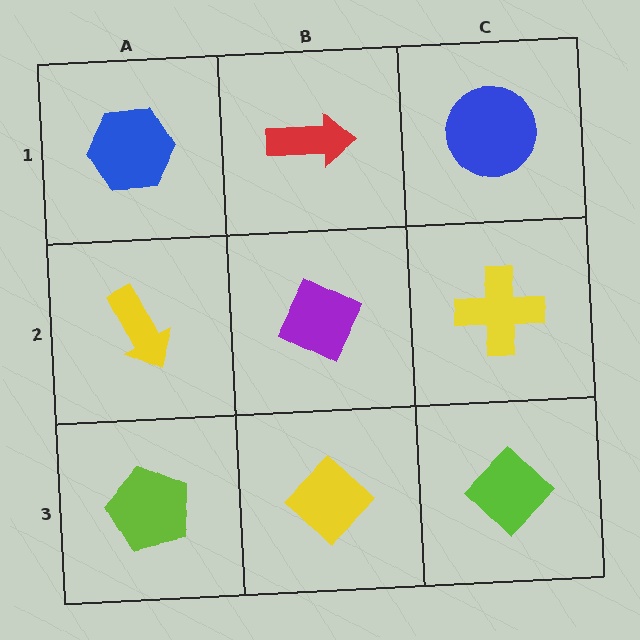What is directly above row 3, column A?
A yellow arrow.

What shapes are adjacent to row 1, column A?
A yellow arrow (row 2, column A), a red arrow (row 1, column B).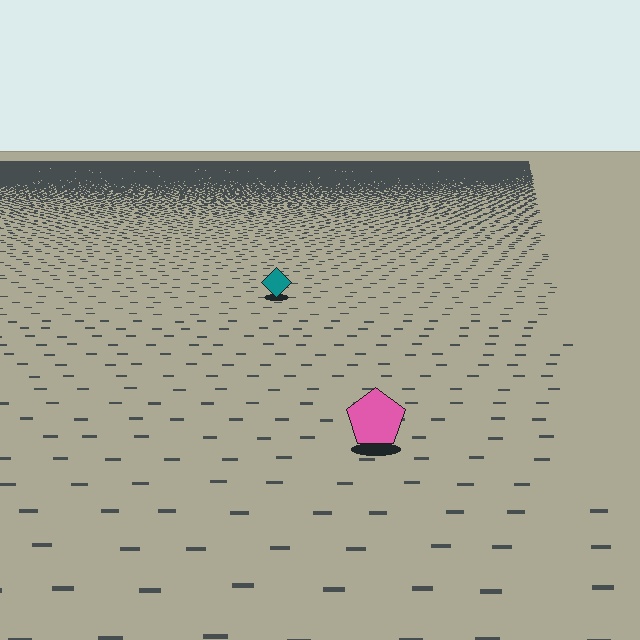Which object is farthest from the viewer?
The teal diamond is farthest from the viewer. It appears smaller and the ground texture around it is denser.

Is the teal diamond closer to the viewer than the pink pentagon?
No. The pink pentagon is closer — you can tell from the texture gradient: the ground texture is coarser near it.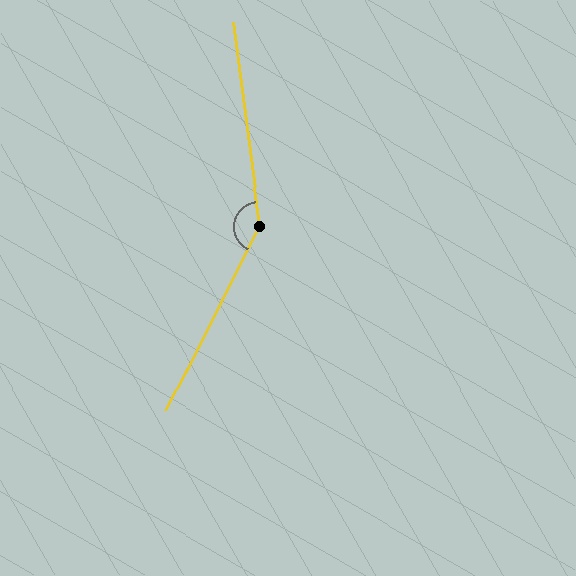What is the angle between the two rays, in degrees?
Approximately 146 degrees.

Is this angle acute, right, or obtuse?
It is obtuse.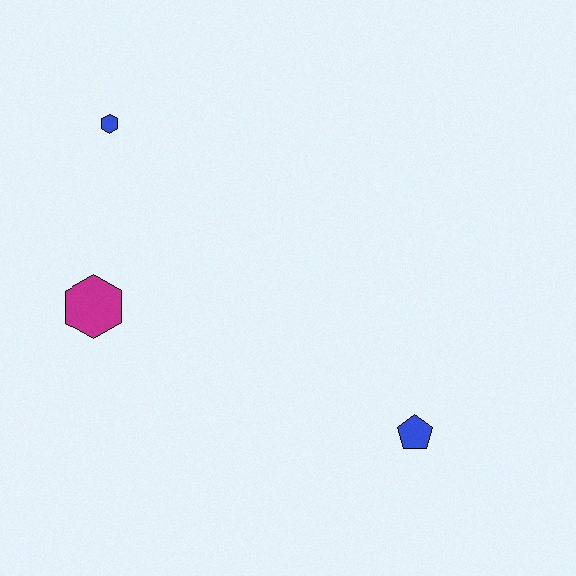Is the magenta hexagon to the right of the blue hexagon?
No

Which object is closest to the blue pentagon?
The magenta hexagon is closest to the blue pentagon.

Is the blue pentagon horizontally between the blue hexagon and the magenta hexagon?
No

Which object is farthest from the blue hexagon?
The blue pentagon is farthest from the blue hexagon.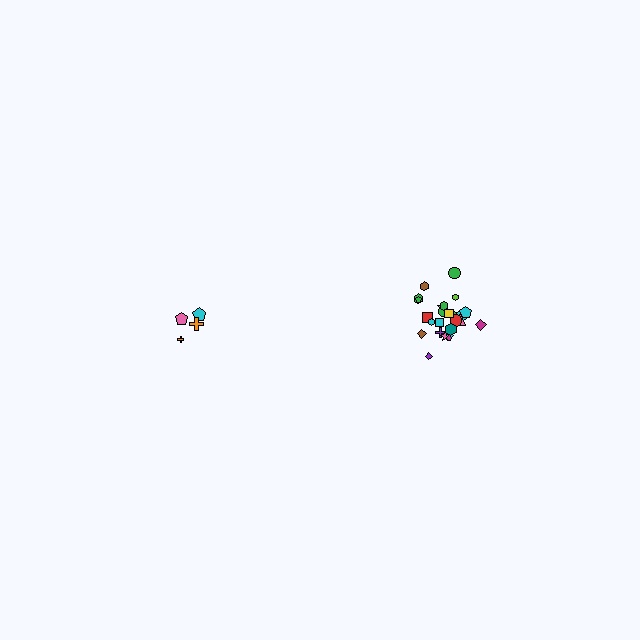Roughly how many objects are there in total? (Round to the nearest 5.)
Roughly 30 objects in total.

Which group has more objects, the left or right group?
The right group.